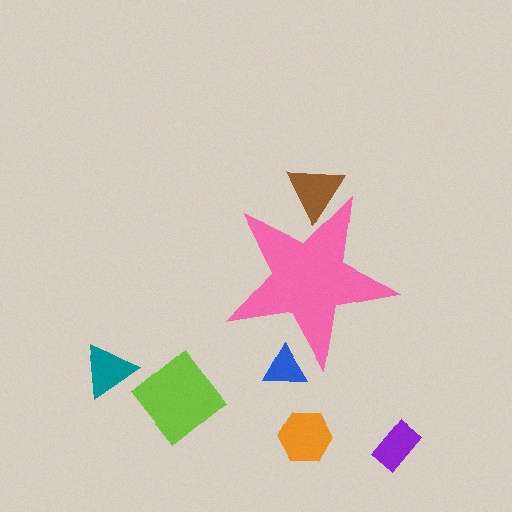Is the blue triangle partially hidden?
Yes, the blue triangle is partially hidden behind the pink star.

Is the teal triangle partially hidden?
No, the teal triangle is fully visible.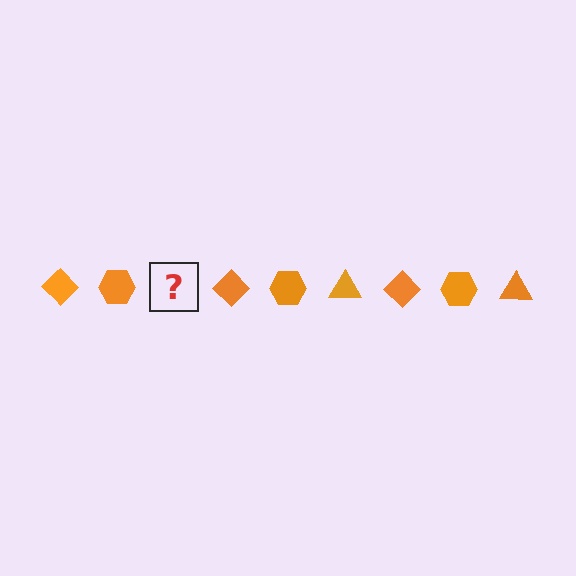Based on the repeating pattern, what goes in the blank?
The blank should be an orange triangle.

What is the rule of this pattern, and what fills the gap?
The rule is that the pattern cycles through diamond, hexagon, triangle shapes in orange. The gap should be filled with an orange triangle.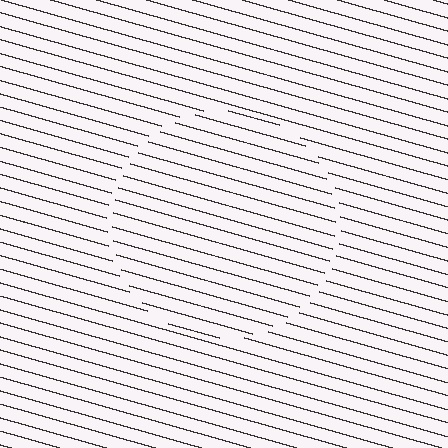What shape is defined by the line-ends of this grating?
An illusory circle. The interior of the shape contains the same grating, shifted by half a period — the contour is defined by the phase discontinuity where line-ends from the inner and outer gratings abut.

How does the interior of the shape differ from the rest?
The interior of the shape contains the same grating, shifted by half a period — the contour is defined by the phase discontinuity where line-ends from the inner and outer gratings abut.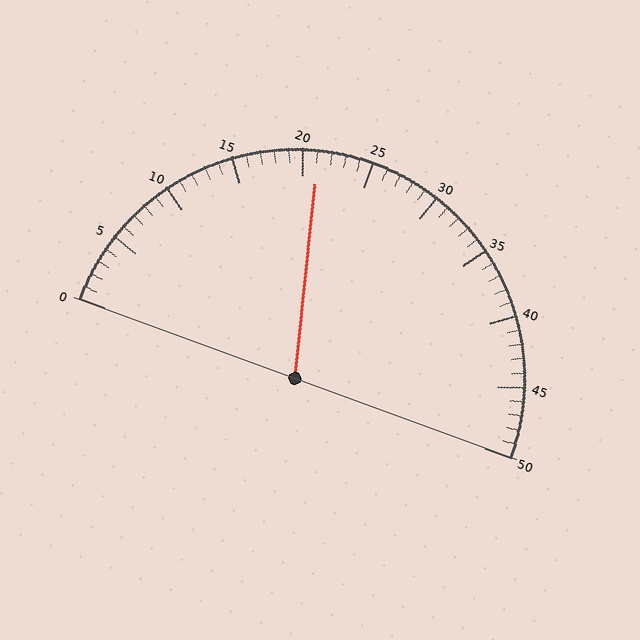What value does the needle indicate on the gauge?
The needle indicates approximately 21.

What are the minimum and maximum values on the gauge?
The gauge ranges from 0 to 50.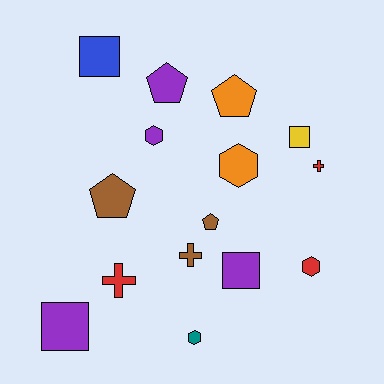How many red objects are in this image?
There are 3 red objects.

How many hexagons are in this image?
There are 4 hexagons.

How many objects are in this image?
There are 15 objects.